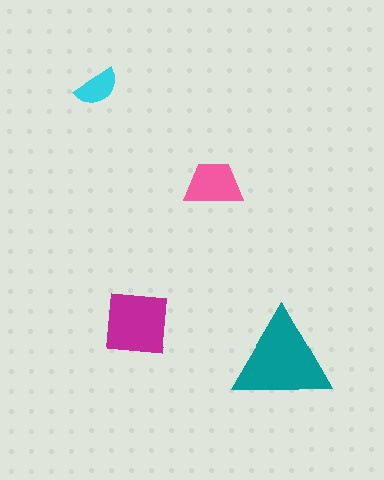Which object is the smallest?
The cyan semicircle.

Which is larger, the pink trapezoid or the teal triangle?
The teal triangle.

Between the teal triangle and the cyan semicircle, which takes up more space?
The teal triangle.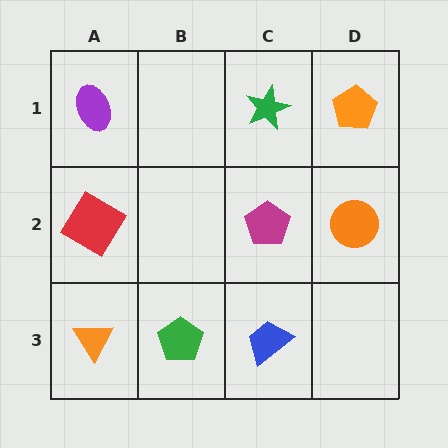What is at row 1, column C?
A green star.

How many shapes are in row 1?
3 shapes.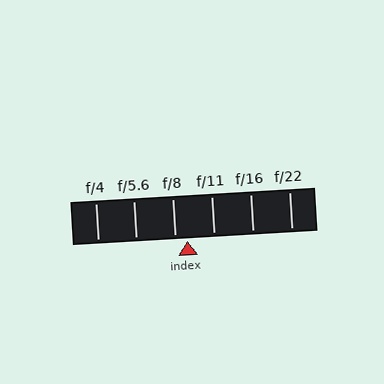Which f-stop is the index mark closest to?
The index mark is closest to f/8.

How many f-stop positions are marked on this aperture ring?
There are 6 f-stop positions marked.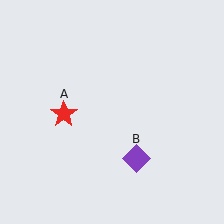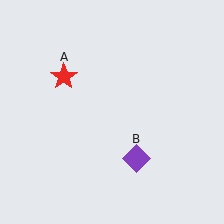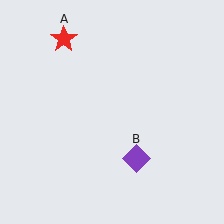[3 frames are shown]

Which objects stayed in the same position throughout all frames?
Purple diamond (object B) remained stationary.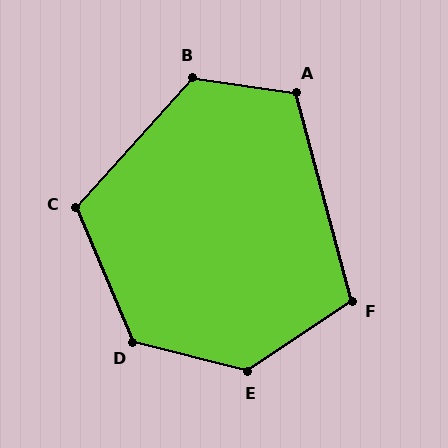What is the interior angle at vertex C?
Approximately 115 degrees (obtuse).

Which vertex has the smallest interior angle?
F, at approximately 109 degrees.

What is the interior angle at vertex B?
Approximately 124 degrees (obtuse).